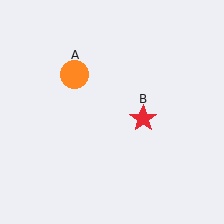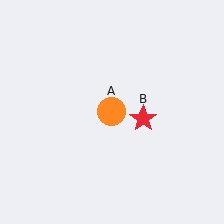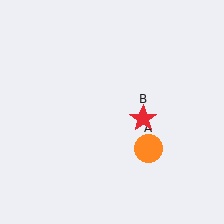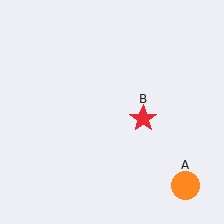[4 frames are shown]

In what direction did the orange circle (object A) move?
The orange circle (object A) moved down and to the right.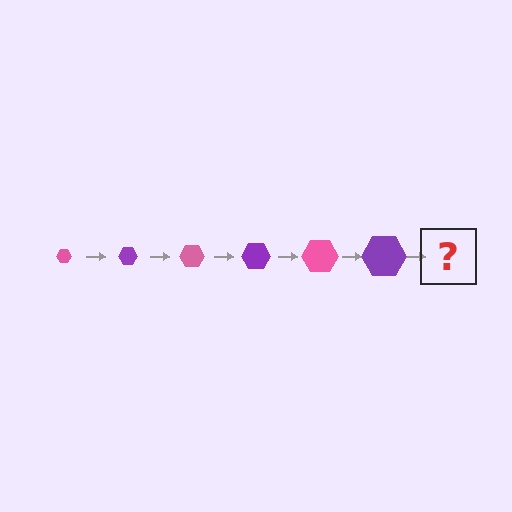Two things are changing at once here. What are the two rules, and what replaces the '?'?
The two rules are that the hexagon grows larger each step and the color cycles through pink and purple. The '?' should be a pink hexagon, larger than the previous one.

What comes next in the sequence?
The next element should be a pink hexagon, larger than the previous one.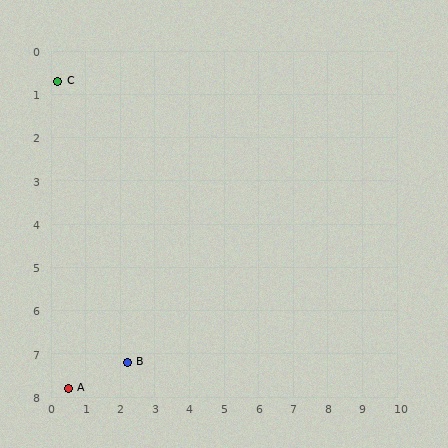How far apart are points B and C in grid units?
Points B and C are about 6.8 grid units apart.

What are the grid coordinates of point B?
Point B is at approximately (2.2, 7.2).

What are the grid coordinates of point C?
Point C is at approximately (0.2, 0.7).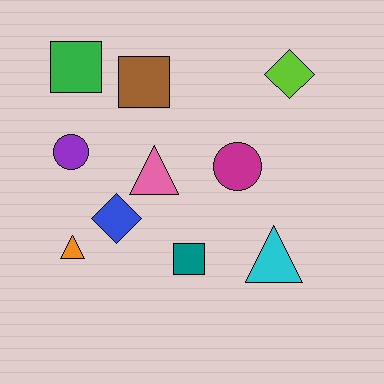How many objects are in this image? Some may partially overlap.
There are 10 objects.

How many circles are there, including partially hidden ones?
There are 2 circles.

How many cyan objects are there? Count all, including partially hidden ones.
There is 1 cyan object.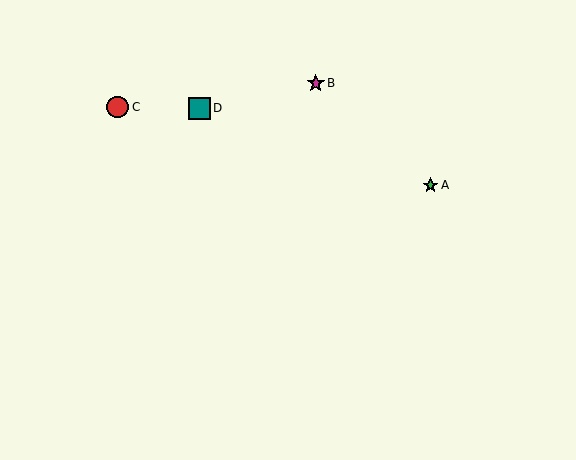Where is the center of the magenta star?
The center of the magenta star is at (316, 83).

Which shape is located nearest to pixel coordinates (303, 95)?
The magenta star (labeled B) at (316, 83) is nearest to that location.